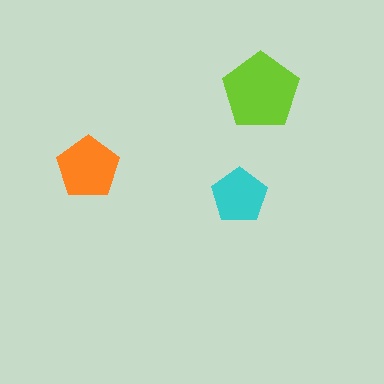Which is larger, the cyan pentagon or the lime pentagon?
The lime one.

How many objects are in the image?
There are 3 objects in the image.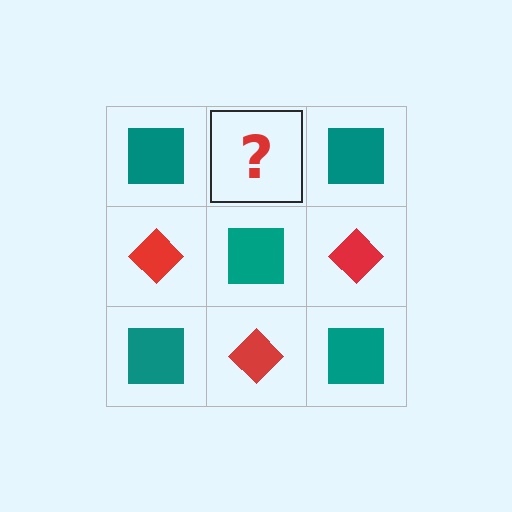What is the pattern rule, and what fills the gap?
The rule is that it alternates teal square and red diamond in a checkerboard pattern. The gap should be filled with a red diamond.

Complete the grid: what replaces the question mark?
The question mark should be replaced with a red diamond.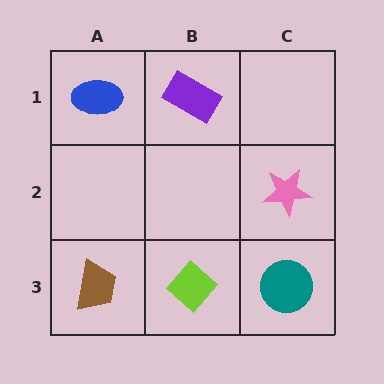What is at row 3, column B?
A lime diamond.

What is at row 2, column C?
A pink star.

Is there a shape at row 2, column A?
No, that cell is empty.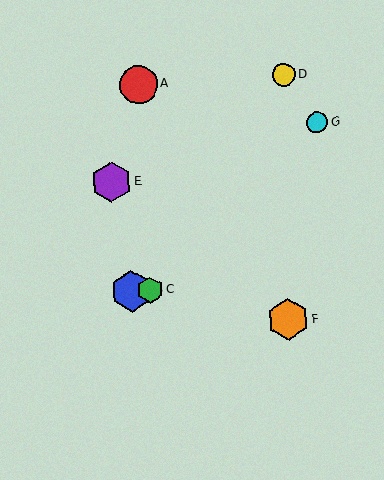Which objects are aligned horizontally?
Objects B, C are aligned horizontally.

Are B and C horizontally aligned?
Yes, both are at y≈291.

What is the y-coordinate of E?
Object E is at y≈182.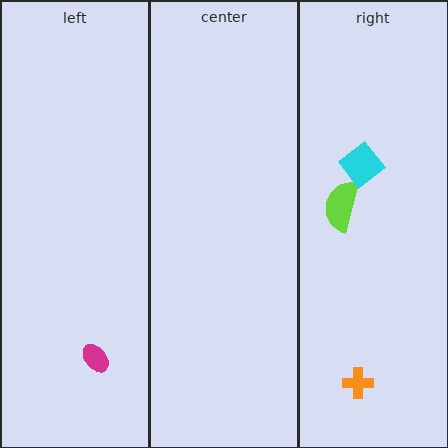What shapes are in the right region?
The lime semicircle, the orange cross, the cyan diamond.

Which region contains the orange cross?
The right region.